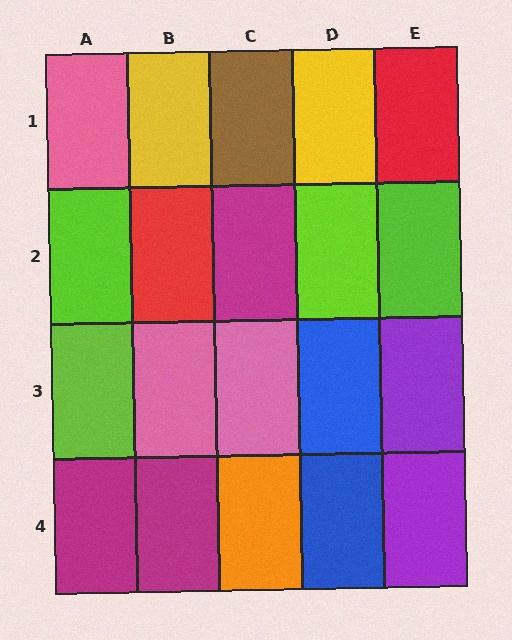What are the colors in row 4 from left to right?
Magenta, magenta, orange, blue, purple.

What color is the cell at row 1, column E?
Red.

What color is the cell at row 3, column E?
Purple.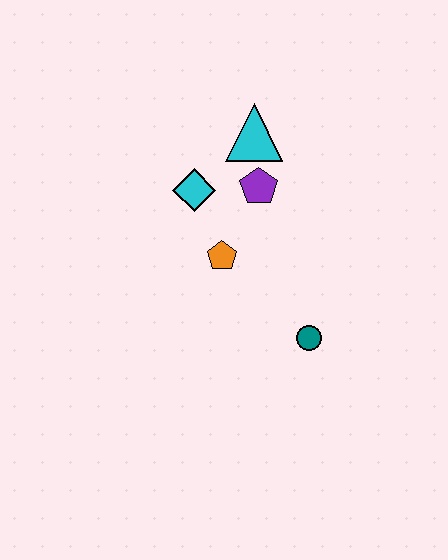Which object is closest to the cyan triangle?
The purple pentagon is closest to the cyan triangle.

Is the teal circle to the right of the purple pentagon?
Yes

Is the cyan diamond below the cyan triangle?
Yes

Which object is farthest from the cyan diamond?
The teal circle is farthest from the cyan diamond.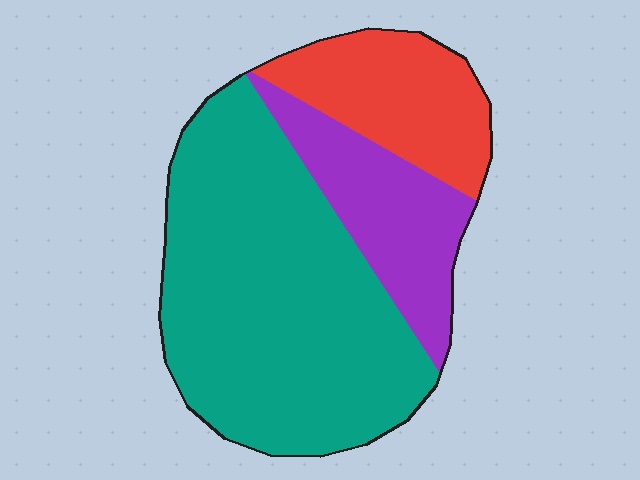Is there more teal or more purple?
Teal.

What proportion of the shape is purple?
Purple takes up about one fifth (1/5) of the shape.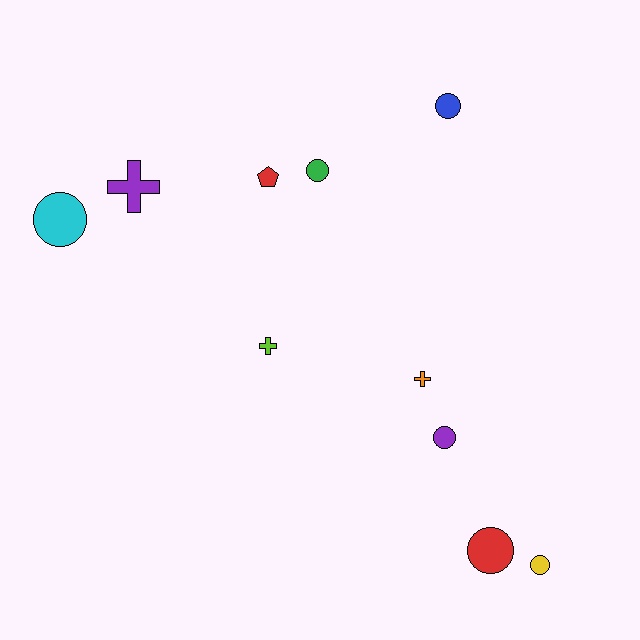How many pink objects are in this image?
There are no pink objects.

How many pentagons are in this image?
There is 1 pentagon.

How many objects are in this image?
There are 10 objects.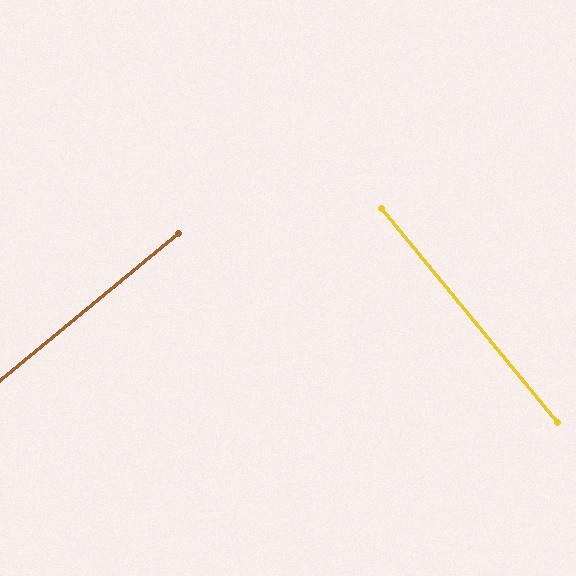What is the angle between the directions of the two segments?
Approximately 90 degrees.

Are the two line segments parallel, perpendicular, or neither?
Perpendicular — they meet at approximately 90°.